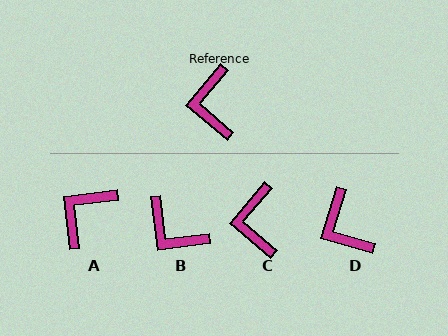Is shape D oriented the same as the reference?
No, it is off by about 23 degrees.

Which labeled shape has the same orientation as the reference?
C.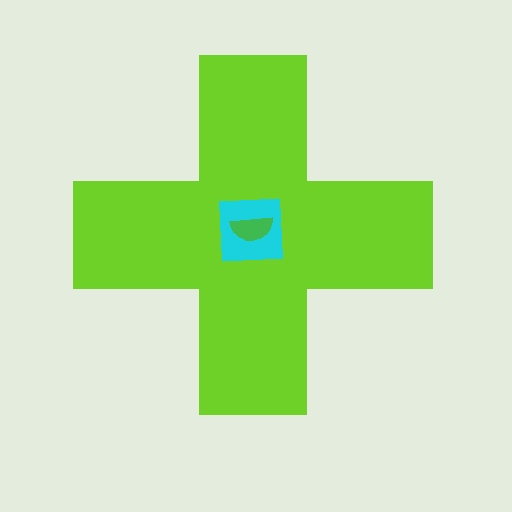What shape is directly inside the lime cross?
The cyan square.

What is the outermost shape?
The lime cross.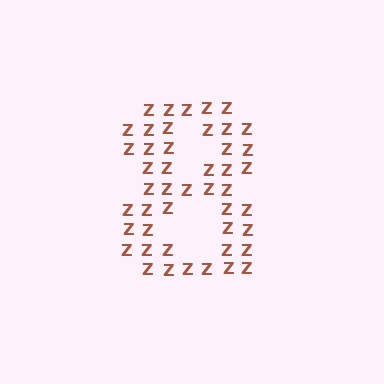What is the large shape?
The large shape is the digit 8.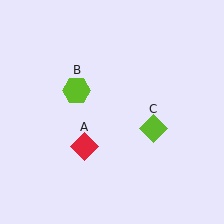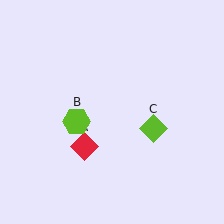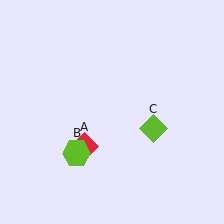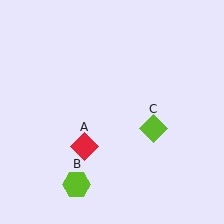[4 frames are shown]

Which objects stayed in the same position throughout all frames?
Red diamond (object A) and lime diamond (object C) remained stationary.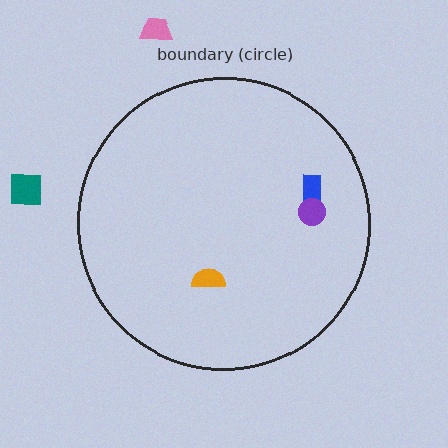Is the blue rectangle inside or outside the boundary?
Inside.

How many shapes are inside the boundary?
3 inside, 2 outside.